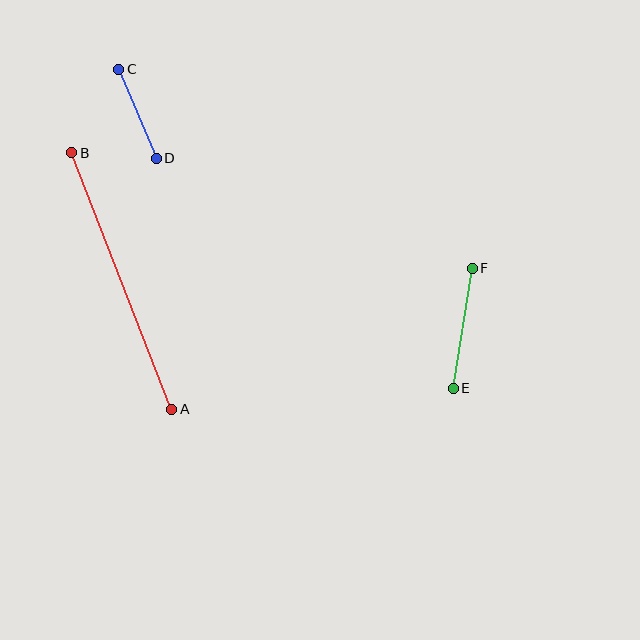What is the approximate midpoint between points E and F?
The midpoint is at approximately (463, 328) pixels.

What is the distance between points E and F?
The distance is approximately 122 pixels.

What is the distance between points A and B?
The distance is approximately 275 pixels.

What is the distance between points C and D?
The distance is approximately 97 pixels.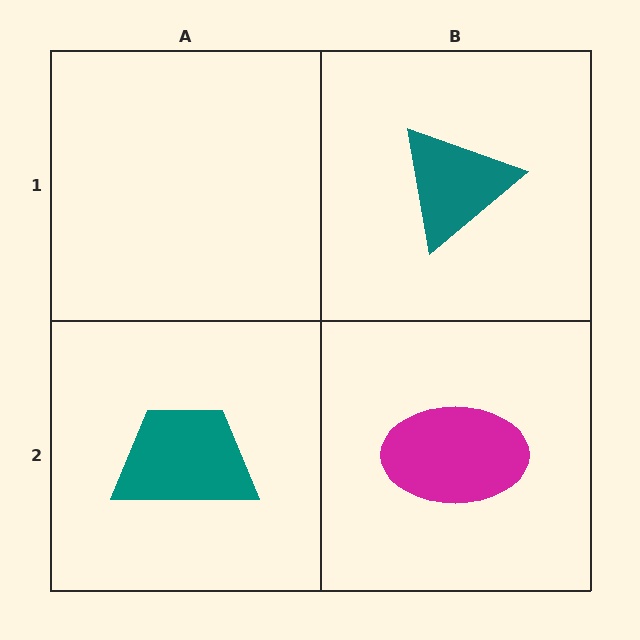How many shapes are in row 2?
2 shapes.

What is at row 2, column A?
A teal trapezoid.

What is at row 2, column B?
A magenta ellipse.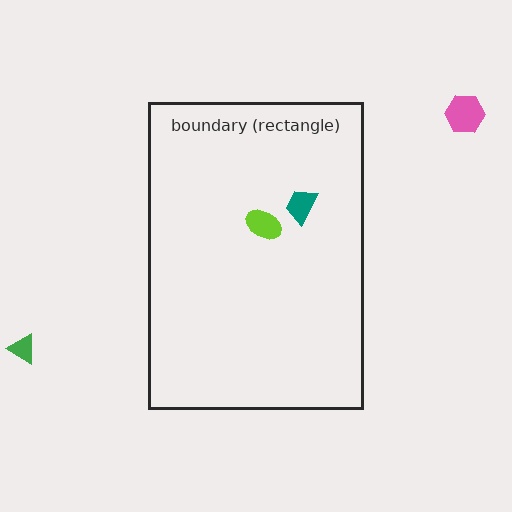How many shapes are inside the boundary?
2 inside, 2 outside.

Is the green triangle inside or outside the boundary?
Outside.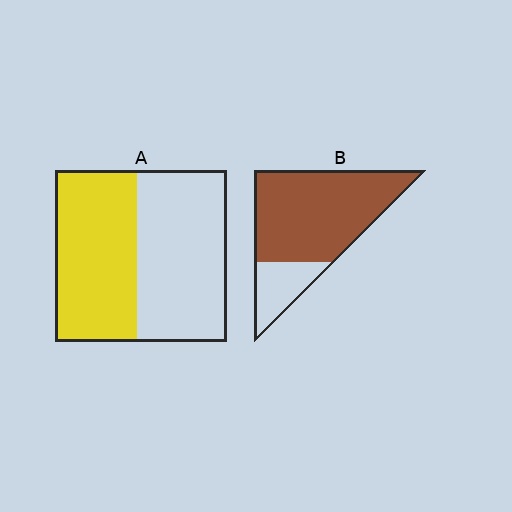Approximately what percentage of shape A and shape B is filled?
A is approximately 50% and B is approximately 80%.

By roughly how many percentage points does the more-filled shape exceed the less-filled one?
By roughly 30 percentage points (B over A).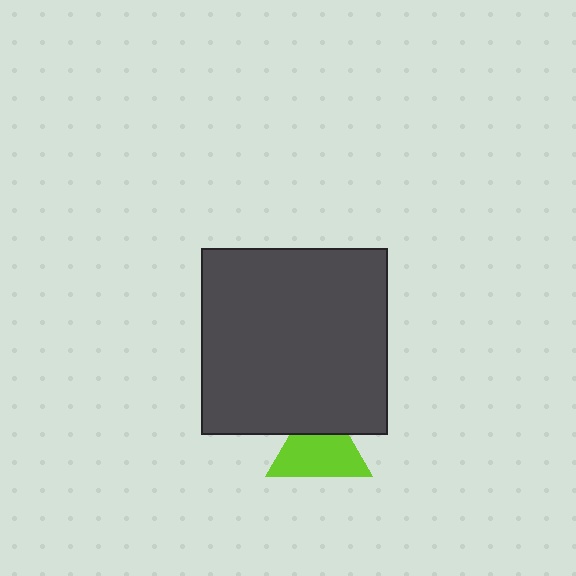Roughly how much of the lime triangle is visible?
Most of it is visible (roughly 70%).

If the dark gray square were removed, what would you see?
You would see the complete lime triangle.